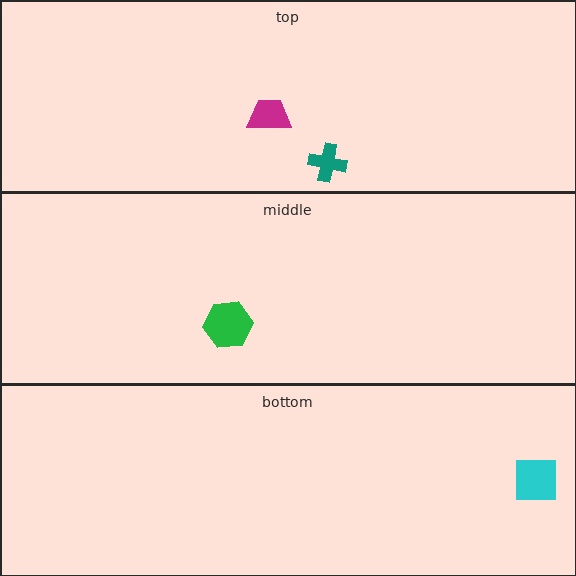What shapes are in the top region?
The teal cross, the magenta trapezoid.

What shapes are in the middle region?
The green hexagon.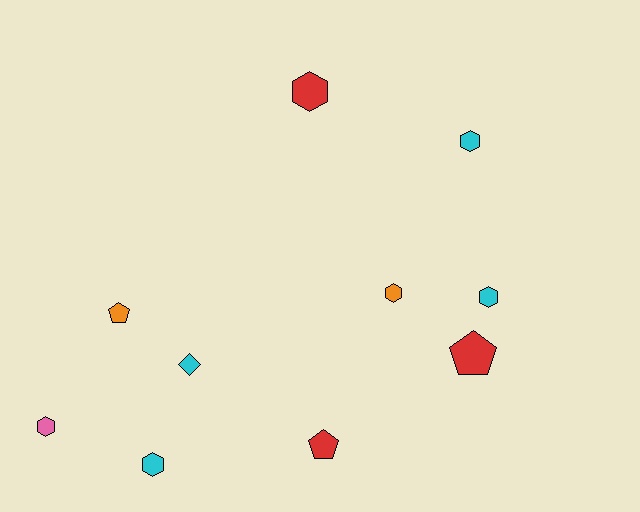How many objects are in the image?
There are 10 objects.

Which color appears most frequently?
Cyan, with 4 objects.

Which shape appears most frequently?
Hexagon, with 6 objects.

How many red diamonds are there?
There are no red diamonds.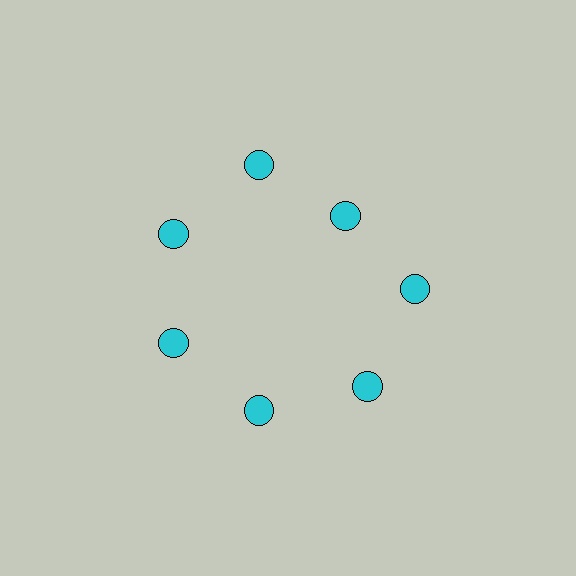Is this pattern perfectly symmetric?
No. The 7 cyan circles are arranged in a ring, but one element near the 1 o'clock position is pulled inward toward the center, breaking the 7-fold rotational symmetry.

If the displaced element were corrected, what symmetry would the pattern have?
It would have 7-fold rotational symmetry — the pattern would map onto itself every 51 degrees.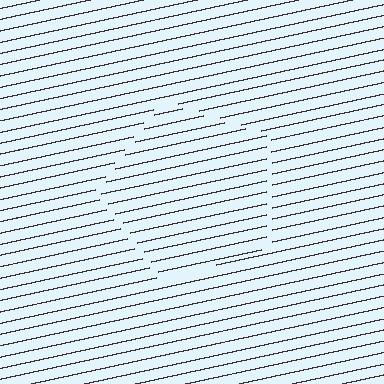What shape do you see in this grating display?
An illusory pentagon. The interior of the shape contains the same grating, shifted by half a period — the contour is defined by the phase discontinuity where line-ends from the inner and outer gratings abut.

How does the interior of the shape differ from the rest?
The interior of the shape contains the same grating, shifted by half a period — the contour is defined by the phase discontinuity where line-ends from the inner and outer gratings abut.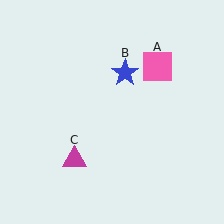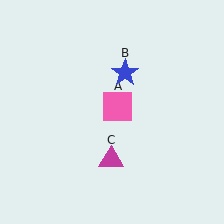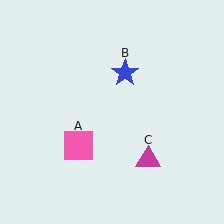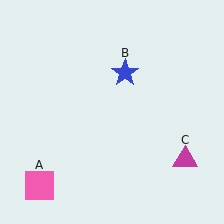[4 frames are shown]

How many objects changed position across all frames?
2 objects changed position: pink square (object A), magenta triangle (object C).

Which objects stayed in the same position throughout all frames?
Blue star (object B) remained stationary.